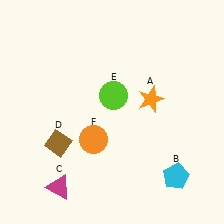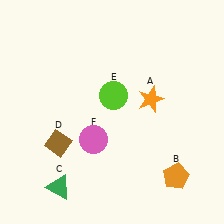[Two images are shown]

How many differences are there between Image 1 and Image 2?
There are 3 differences between the two images.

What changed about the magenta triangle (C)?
In Image 1, C is magenta. In Image 2, it changed to green.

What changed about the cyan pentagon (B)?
In Image 1, B is cyan. In Image 2, it changed to orange.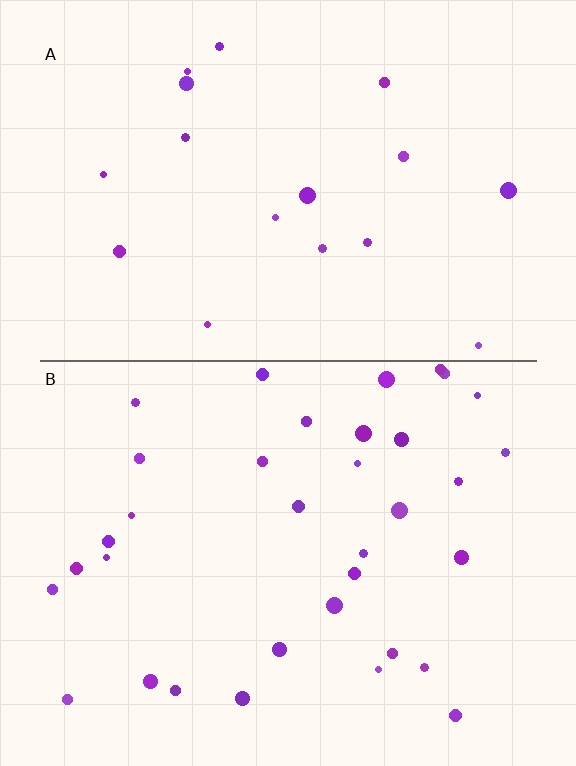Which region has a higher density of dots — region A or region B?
B (the bottom).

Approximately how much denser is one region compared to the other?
Approximately 2.0× — region B over region A.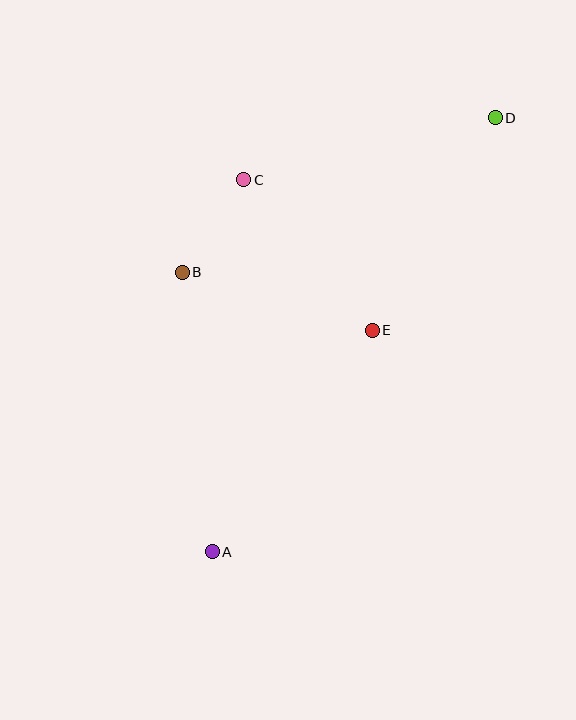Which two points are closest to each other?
Points B and C are closest to each other.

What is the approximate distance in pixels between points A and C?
The distance between A and C is approximately 373 pixels.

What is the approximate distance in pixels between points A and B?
The distance between A and B is approximately 281 pixels.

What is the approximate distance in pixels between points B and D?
The distance between B and D is approximately 349 pixels.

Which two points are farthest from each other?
Points A and D are farthest from each other.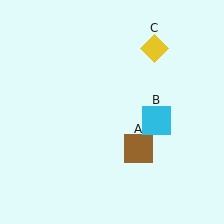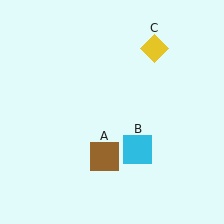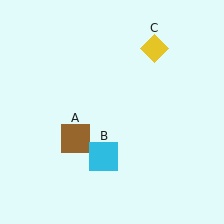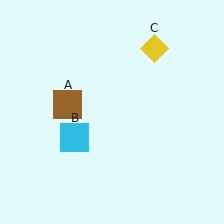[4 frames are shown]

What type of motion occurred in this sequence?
The brown square (object A), cyan square (object B) rotated clockwise around the center of the scene.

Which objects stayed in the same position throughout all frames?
Yellow diamond (object C) remained stationary.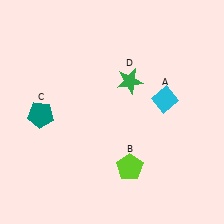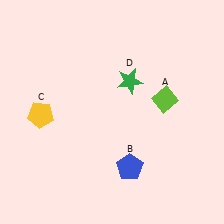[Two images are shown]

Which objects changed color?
A changed from cyan to lime. B changed from lime to blue. C changed from teal to yellow.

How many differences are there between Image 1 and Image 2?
There are 3 differences between the two images.